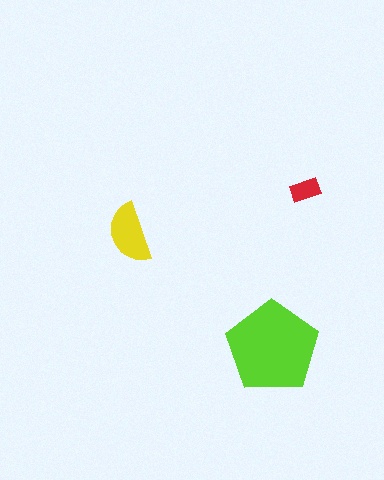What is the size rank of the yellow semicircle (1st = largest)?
2nd.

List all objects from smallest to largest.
The red rectangle, the yellow semicircle, the lime pentagon.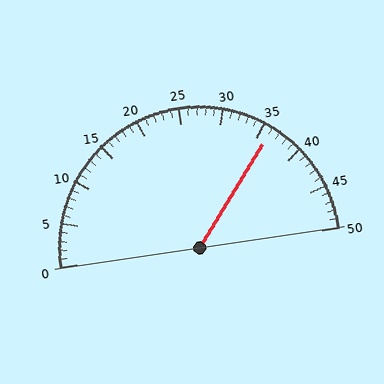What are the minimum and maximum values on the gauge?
The gauge ranges from 0 to 50.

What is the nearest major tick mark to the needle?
The nearest major tick mark is 35.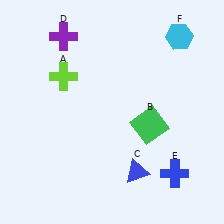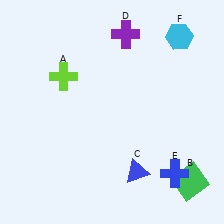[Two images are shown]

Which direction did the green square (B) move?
The green square (B) moved down.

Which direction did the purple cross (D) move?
The purple cross (D) moved right.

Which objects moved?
The objects that moved are: the green square (B), the purple cross (D).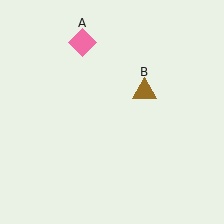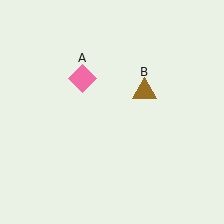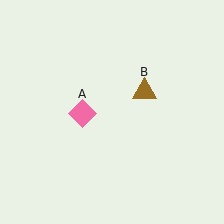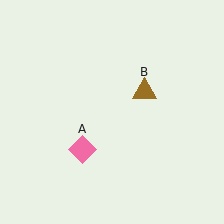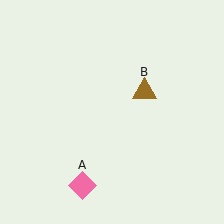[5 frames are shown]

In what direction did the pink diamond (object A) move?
The pink diamond (object A) moved down.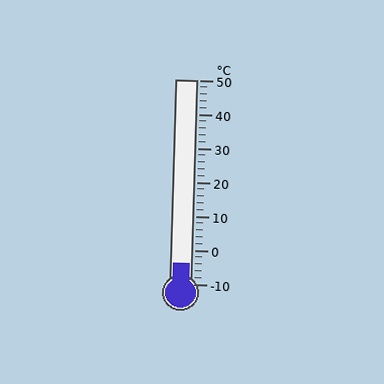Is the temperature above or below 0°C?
The temperature is below 0°C.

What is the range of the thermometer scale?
The thermometer scale ranges from -10°C to 50°C.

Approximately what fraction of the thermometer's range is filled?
The thermometer is filled to approximately 10% of its range.